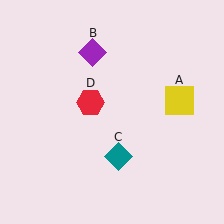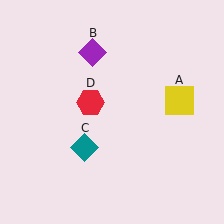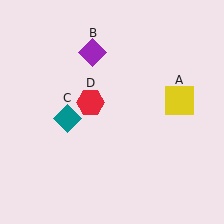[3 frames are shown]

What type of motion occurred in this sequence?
The teal diamond (object C) rotated clockwise around the center of the scene.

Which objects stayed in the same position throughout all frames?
Yellow square (object A) and purple diamond (object B) and red hexagon (object D) remained stationary.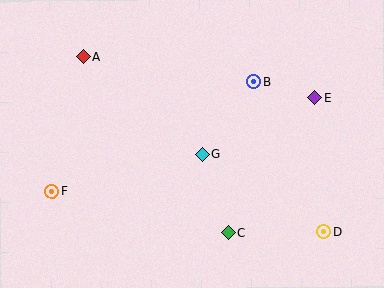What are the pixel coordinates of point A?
Point A is at (83, 57).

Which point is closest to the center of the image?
Point G at (202, 154) is closest to the center.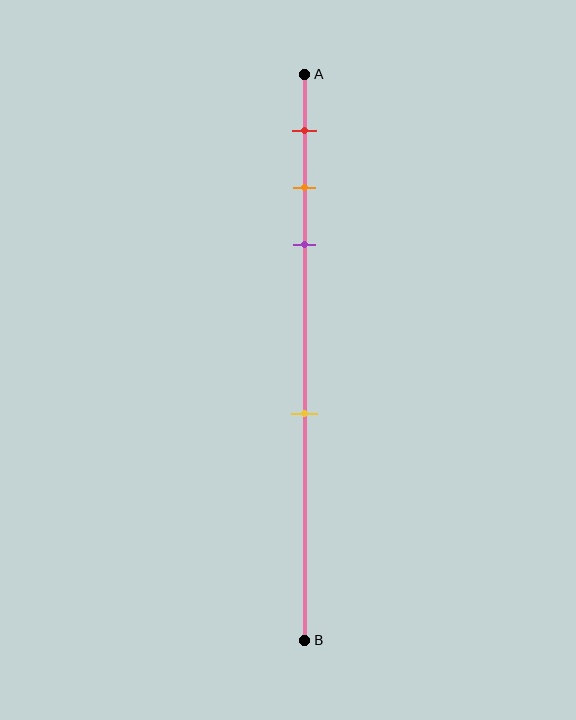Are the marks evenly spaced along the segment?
No, the marks are not evenly spaced.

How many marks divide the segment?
There are 4 marks dividing the segment.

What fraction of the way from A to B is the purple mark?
The purple mark is approximately 30% (0.3) of the way from A to B.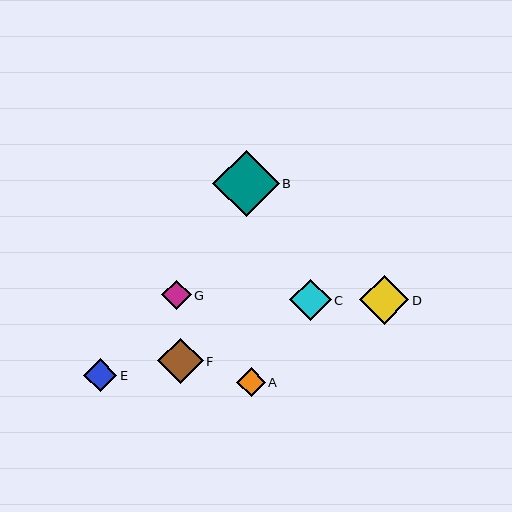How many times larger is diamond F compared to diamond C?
Diamond F is approximately 1.1 times the size of diamond C.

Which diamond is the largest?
Diamond B is the largest with a size of approximately 67 pixels.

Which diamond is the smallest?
Diamond A is the smallest with a size of approximately 28 pixels.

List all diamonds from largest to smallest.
From largest to smallest: B, D, F, C, E, G, A.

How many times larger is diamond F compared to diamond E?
Diamond F is approximately 1.4 times the size of diamond E.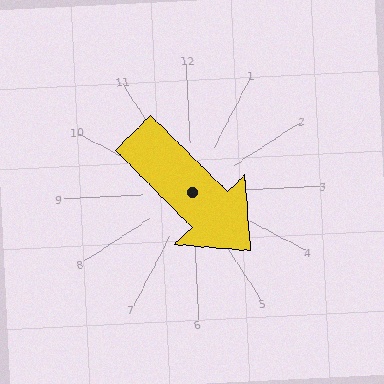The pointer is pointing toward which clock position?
Roughly 5 o'clock.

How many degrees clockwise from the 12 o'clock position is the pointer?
Approximately 138 degrees.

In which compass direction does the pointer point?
Southeast.